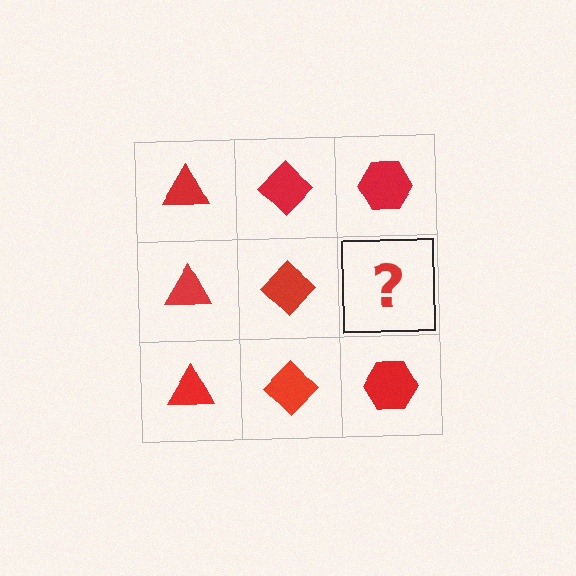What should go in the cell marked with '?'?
The missing cell should contain a red hexagon.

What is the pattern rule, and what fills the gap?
The rule is that each column has a consistent shape. The gap should be filled with a red hexagon.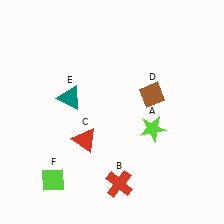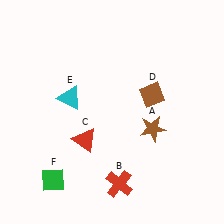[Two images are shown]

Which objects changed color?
A changed from lime to brown. E changed from teal to cyan. F changed from lime to green.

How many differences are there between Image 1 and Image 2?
There are 3 differences between the two images.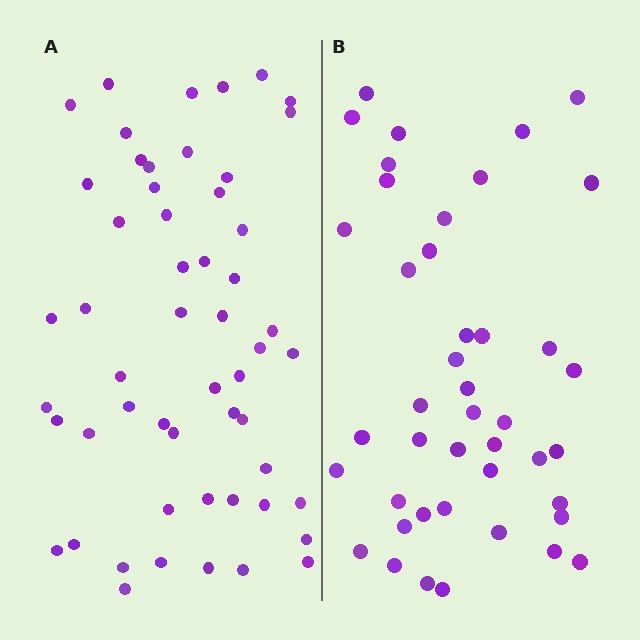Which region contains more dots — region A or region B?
Region A (the left region) has more dots.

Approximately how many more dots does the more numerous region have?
Region A has roughly 12 or so more dots than region B.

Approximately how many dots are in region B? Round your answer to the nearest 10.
About 40 dots. (The exact count is 43, which rounds to 40.)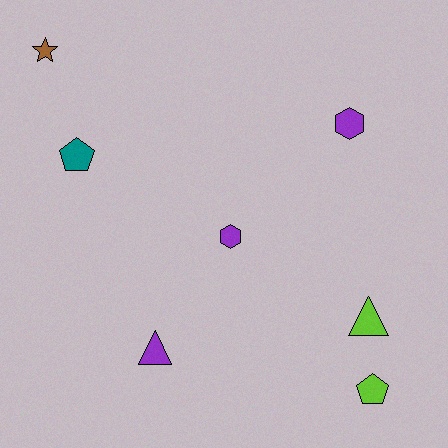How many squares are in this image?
There are no squares.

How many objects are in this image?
There are 7 objects.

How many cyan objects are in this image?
There are no cyan objects.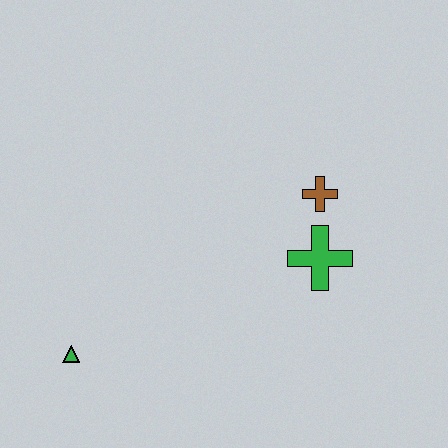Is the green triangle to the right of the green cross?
No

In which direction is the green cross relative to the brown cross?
The green cross is below the brown cross.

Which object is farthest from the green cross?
The green triangle is farthest from the green cross.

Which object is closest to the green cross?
The brown cross is closest to the green cross.